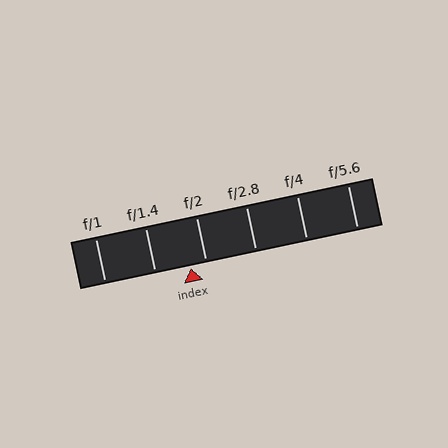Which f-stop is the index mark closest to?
The index mark is closest to f/2.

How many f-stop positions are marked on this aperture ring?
There are 6 f-stop positions marked.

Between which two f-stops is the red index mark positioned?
The index mark is between f/1.4 and f/2.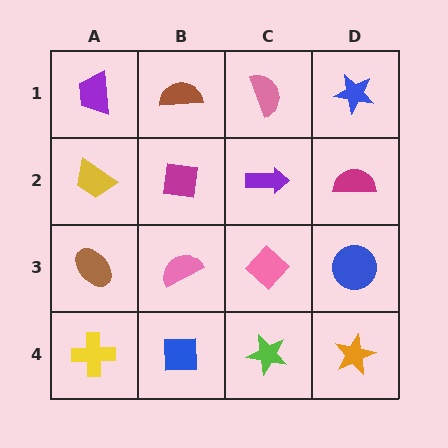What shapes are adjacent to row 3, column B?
A magenta square (row 2, column B), a blue square (row 4, column B), a brown ellipse (row 3, column A), a pink diamond (row 3, column C).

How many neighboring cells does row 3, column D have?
3.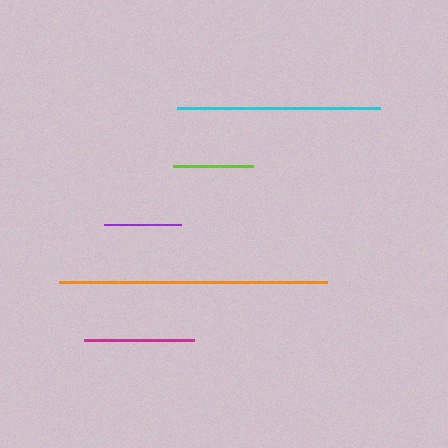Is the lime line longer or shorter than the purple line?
The lime line is longer than the purple line.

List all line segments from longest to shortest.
From longest to shortest: orange, cyan, magenta, lime, purple.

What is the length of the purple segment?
The purple segment is approximately 77 pixels long.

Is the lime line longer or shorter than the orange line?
The orange line is longer than the lime line.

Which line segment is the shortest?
The purple line is the shortest at approximately 77 pixels.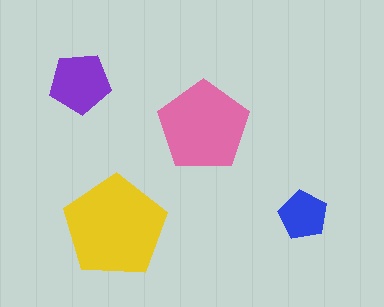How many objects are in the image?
There are 4 objects in the image.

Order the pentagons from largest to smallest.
the yellow one, the pink one, the purple one, the blue one.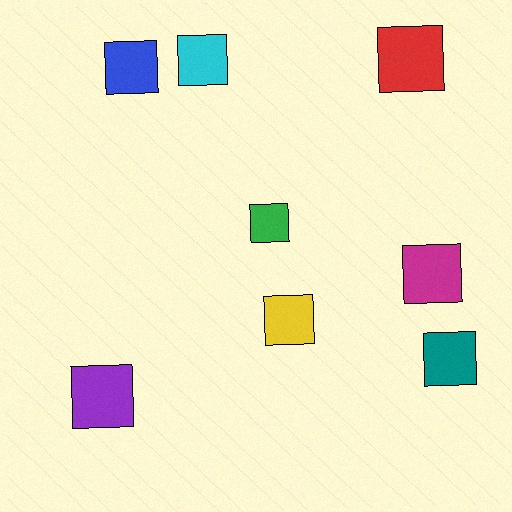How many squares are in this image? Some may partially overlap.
There are 8 squares.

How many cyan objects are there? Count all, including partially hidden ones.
There is 1 cyan object.